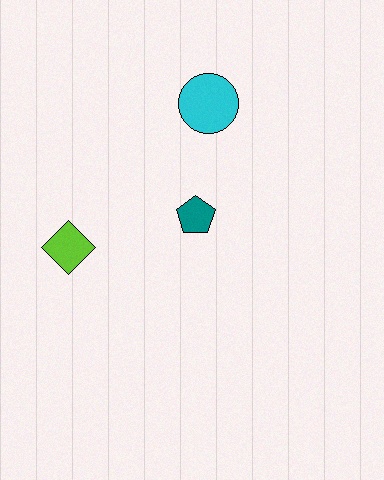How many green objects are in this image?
There are no green objects.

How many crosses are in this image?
There are no crosses.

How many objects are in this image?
There are 3 objects.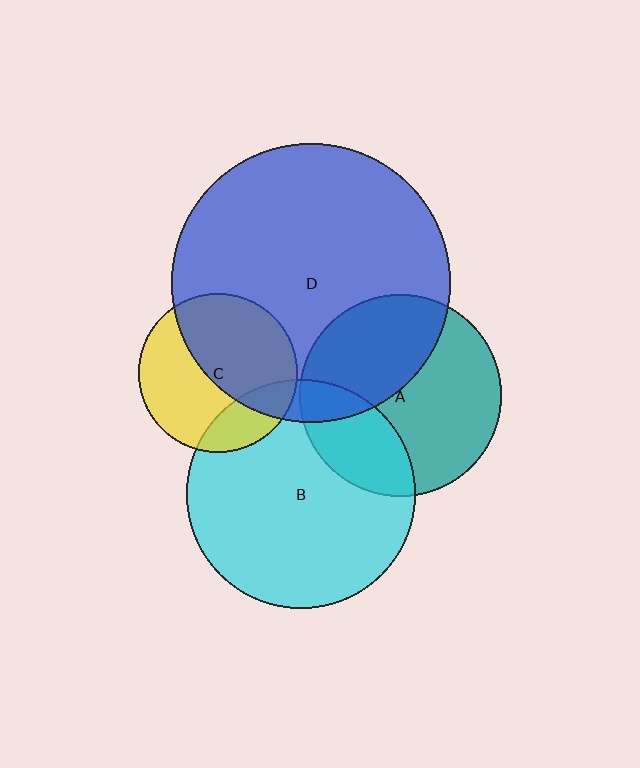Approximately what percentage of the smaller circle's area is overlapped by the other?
Approximately 50%.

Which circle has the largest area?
Circle D (blue).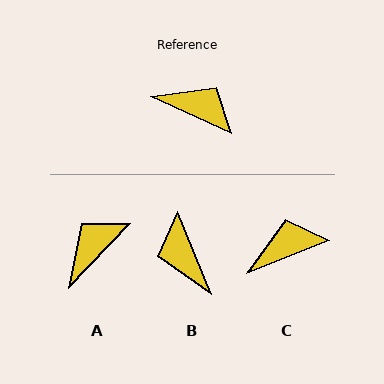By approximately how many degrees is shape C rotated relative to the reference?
Approximately 46 degrees counter-clockwise.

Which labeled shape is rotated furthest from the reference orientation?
B, about 137 degrees away.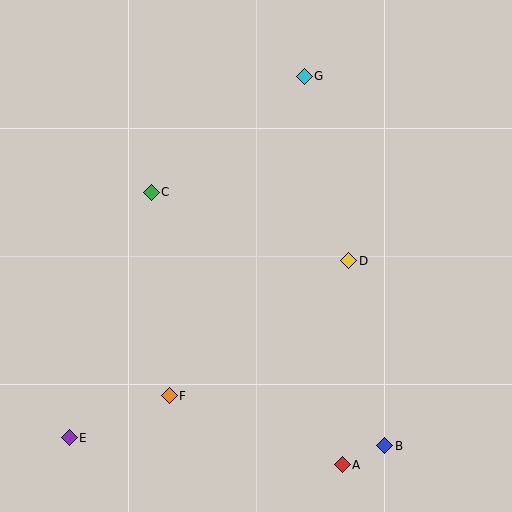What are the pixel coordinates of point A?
Point A is at (342, 465).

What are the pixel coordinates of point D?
Point D is at (348, 261).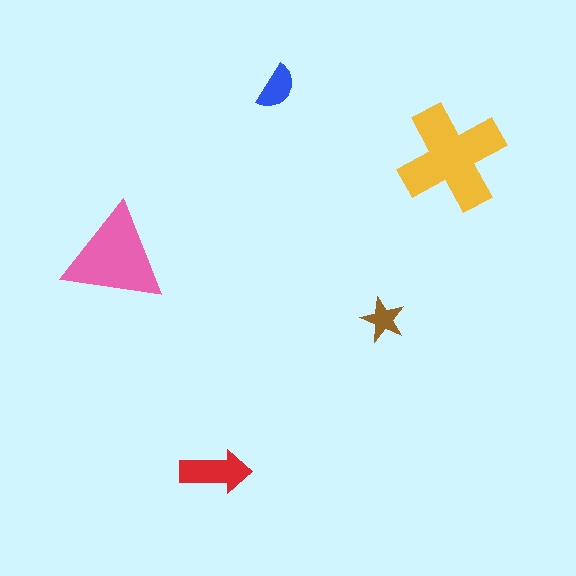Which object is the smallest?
The brown star.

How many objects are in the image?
There are 5 objects in the image.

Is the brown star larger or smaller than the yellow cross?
Smaller.